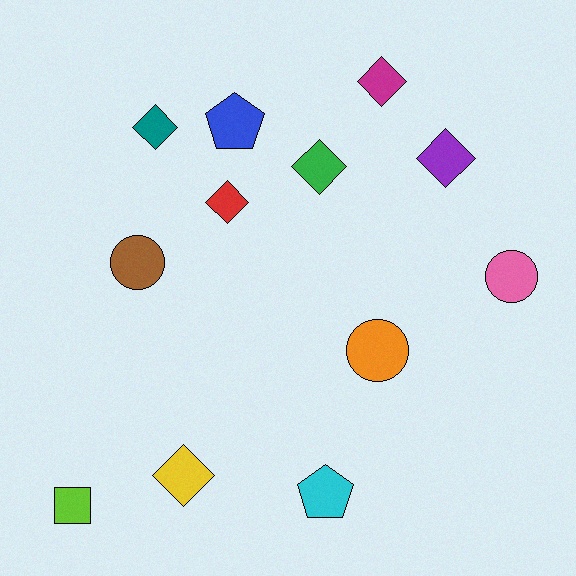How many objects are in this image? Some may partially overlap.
There are 12 objects.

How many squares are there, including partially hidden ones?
There is 1 square.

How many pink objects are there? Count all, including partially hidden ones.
There is 1 pink object.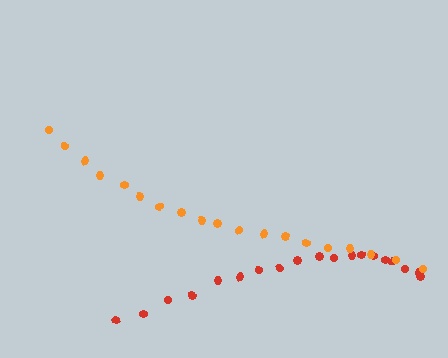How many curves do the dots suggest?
There are 2 distinct paths.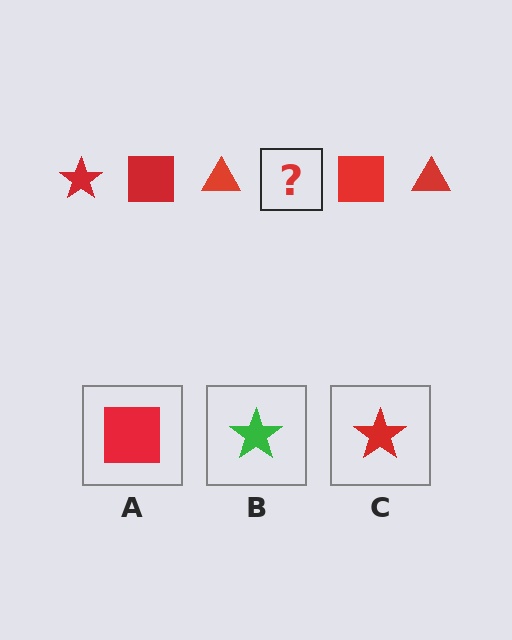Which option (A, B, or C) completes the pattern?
C.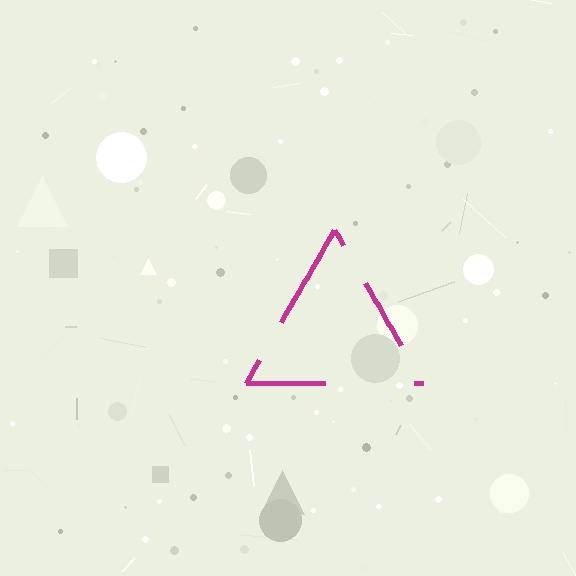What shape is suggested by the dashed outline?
The dashed outline suggests a triangle.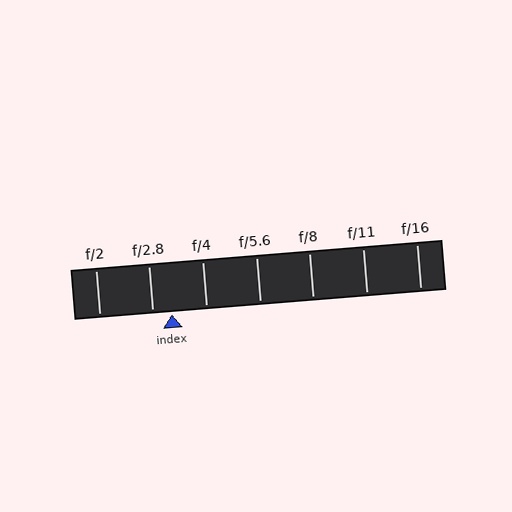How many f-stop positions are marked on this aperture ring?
There are 7 f-stop positions marked.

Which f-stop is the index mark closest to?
The index mark is closest to f/2.8.